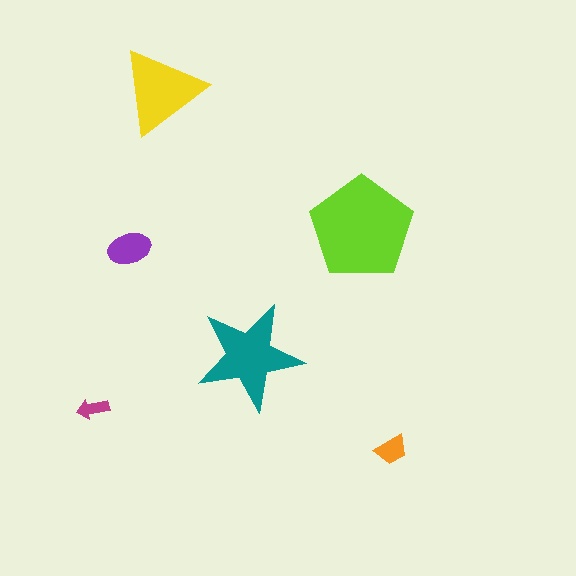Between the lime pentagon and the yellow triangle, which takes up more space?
The lime pentagon.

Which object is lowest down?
The orange trapezoid is bottommost.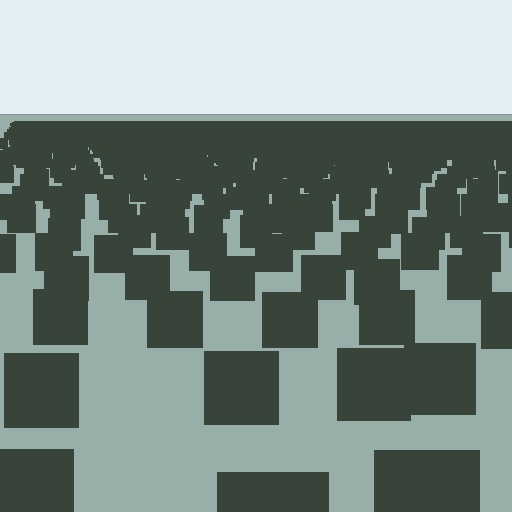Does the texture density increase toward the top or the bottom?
Density increases toward the top.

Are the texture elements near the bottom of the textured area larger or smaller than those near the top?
Larger. Near the bottom, elements are closer to the viewer and appear at a bigger on-screen size.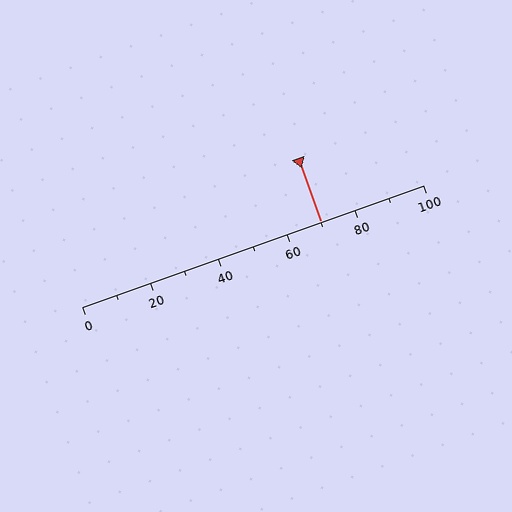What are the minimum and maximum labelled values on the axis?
The axis runs from 0 to 100.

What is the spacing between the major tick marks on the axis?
The major ticks are spaced 20 apart.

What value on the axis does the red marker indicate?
The marker indicates approximately 70.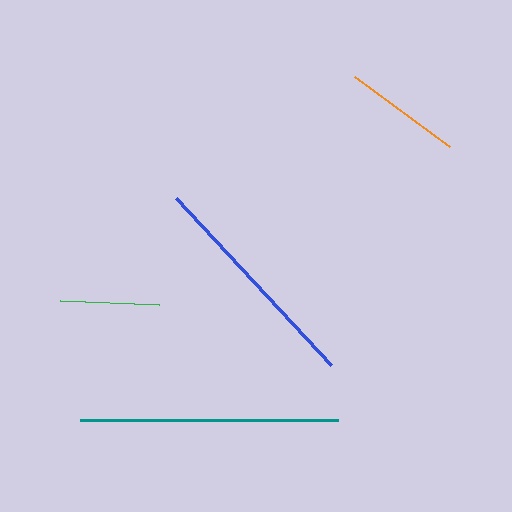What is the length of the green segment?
The green segment is approximately 99 pixels long.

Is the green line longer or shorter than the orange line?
The orange line is longer than the green line.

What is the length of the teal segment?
The teal segment is approximately 258 pixels long.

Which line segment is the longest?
The teal line is the longest at approximately 258 pixels.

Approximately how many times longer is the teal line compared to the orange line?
The teal line is approximately 2.2 times the length of the orange line.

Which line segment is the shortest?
The green line is the shortest at approximately 99 pixels.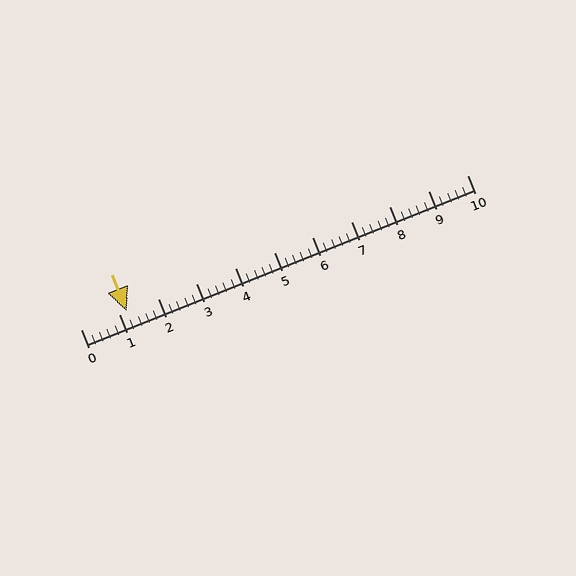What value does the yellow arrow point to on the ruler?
The yellow arrow points to approximately 1.2.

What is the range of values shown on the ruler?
The ruler shows values from 0 to 10.